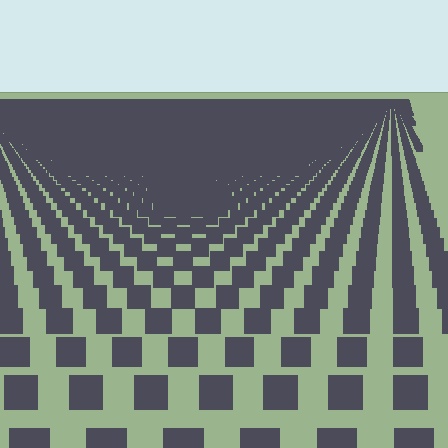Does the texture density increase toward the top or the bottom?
Density increases toward the top.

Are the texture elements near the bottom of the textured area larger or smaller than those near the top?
Larger. Near the bottom, elements are closer to the viewer and appear at a bigger on-screen size.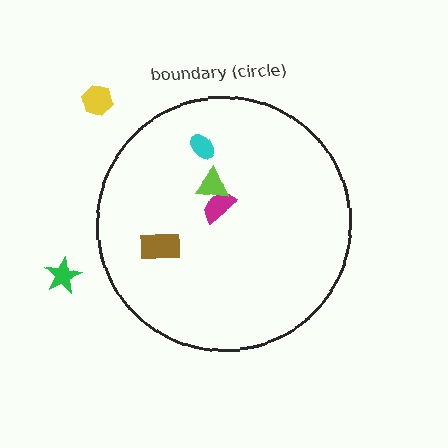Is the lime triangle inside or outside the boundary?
Inside.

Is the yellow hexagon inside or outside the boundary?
Outside.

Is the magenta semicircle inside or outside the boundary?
Inside.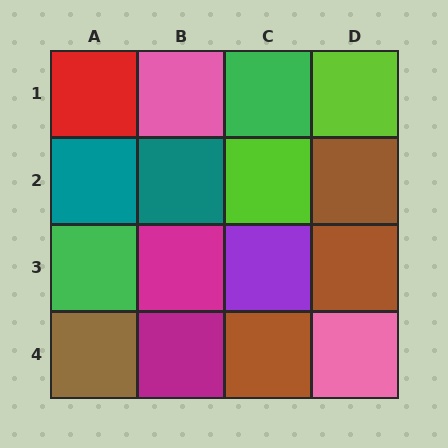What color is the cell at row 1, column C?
Green.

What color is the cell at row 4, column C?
Brown.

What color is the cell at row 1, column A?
Red.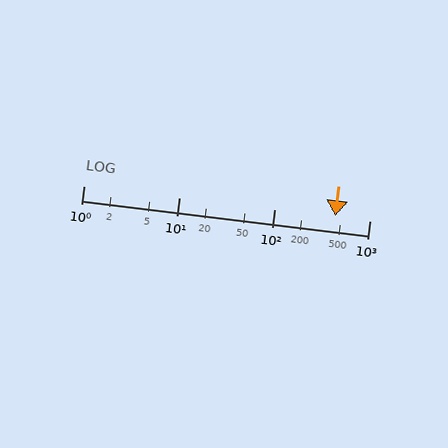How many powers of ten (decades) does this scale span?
The scale spans 3 decades, from 1 to 1000.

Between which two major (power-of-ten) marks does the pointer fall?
The pointer is between 100 and 1000.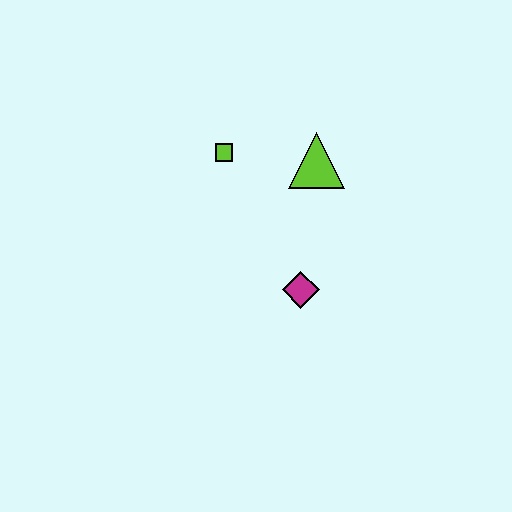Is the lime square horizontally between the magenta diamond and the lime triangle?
No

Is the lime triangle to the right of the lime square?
Yes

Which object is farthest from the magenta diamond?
The lime square is farthest from the magenta diamond.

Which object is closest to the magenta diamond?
The lime triangle is closest to the magenta diamond.